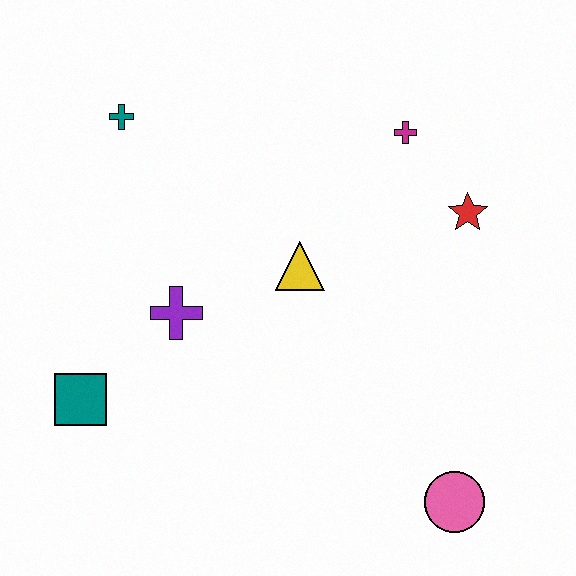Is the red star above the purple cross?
Yes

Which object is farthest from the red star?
The teal square is farthest from the red star.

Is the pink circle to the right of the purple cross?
Yes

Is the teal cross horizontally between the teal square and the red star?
Yes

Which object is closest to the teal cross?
The purple cross is closest to the teal cross.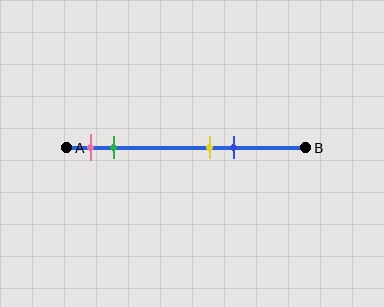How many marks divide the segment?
There are 4 marks dividing the segment.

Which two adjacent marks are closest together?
The yellow and blue marks are the closest adjacent pair.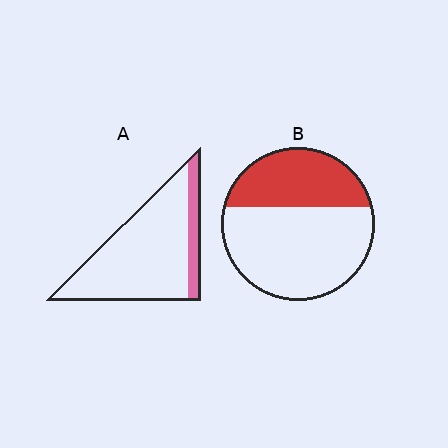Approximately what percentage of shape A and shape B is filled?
A is approximately 15% and B is approximately 35%.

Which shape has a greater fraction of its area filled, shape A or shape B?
Shape B.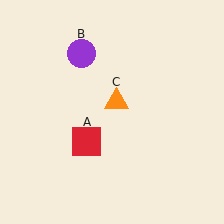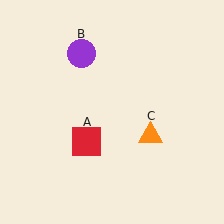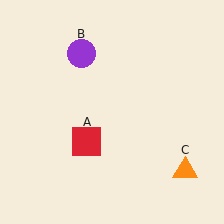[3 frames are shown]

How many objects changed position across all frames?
1 object changed position: orange triangle (object C).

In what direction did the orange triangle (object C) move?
The orange triangle (object C) moved down and to the right.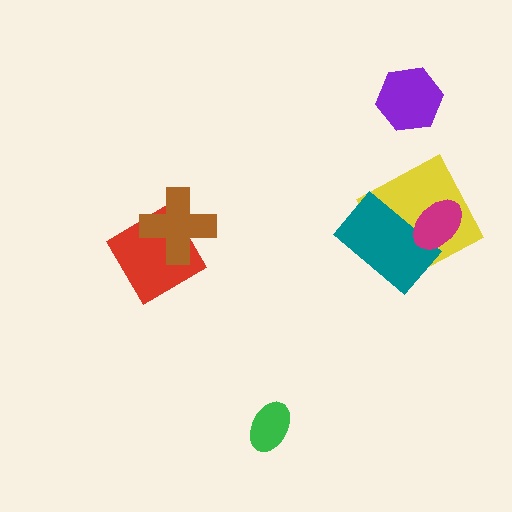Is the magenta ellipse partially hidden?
No, no other shape covers it.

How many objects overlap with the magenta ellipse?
2 objects overlap with the magenta ellipse.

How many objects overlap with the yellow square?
2 objects overlap with the yellow square.